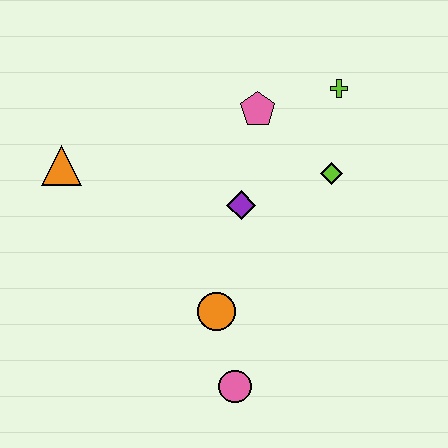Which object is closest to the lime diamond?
The lime cross is closest to the lime diamond.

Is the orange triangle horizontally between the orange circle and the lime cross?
No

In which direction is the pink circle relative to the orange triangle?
The pink circle is below the orange triangle.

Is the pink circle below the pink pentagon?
Yes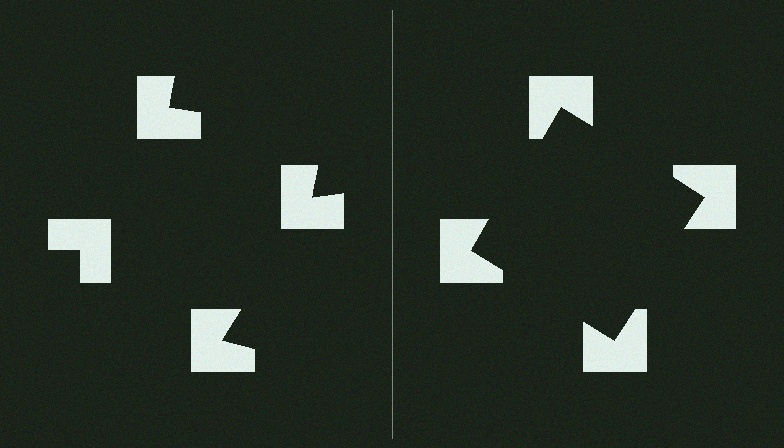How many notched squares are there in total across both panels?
8 — 4 on each side.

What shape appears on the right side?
An illusory square.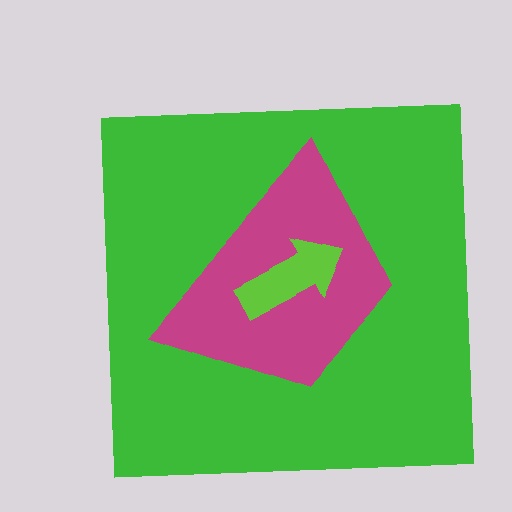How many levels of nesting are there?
3.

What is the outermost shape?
The green square.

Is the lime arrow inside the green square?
Yes.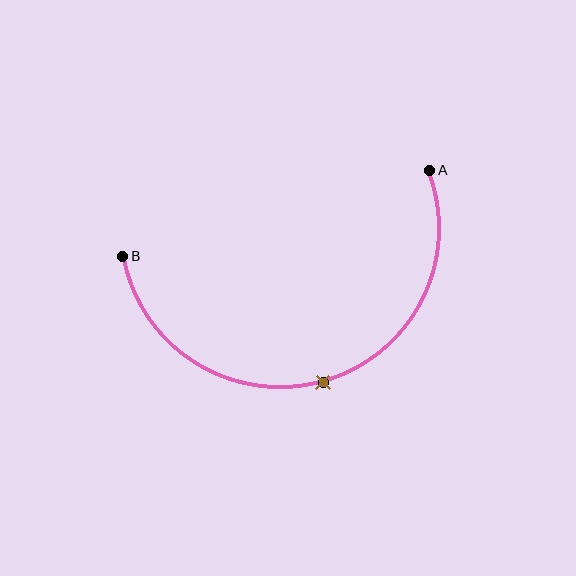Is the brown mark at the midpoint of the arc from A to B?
Yes. The brown mark lies on the arc at equal arc-length from both A and B — it is the arc midpoint.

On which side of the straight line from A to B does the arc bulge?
The arc bulges below the straight line connecting A and B.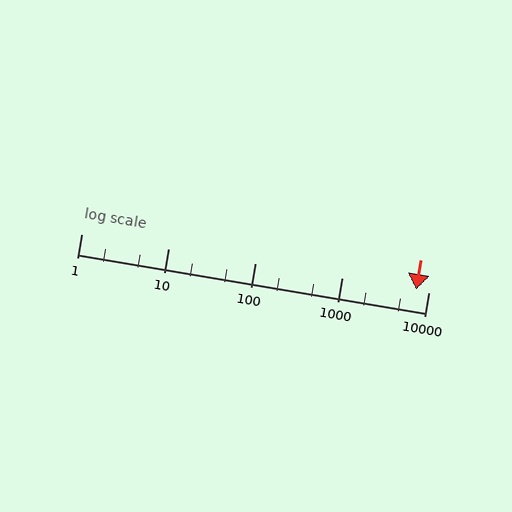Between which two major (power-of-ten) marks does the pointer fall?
The pointer is between 1000 and 10000.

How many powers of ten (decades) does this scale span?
The scale spans 4 decades, from 1 to 10000.